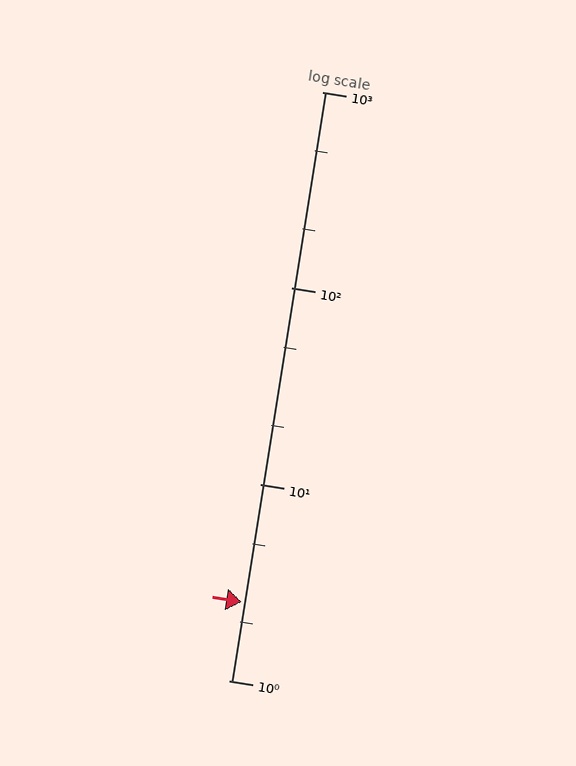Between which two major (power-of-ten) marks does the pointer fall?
The pointer is between 1 and 10.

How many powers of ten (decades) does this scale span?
The scale spans 3 decades, from 1 to 1000.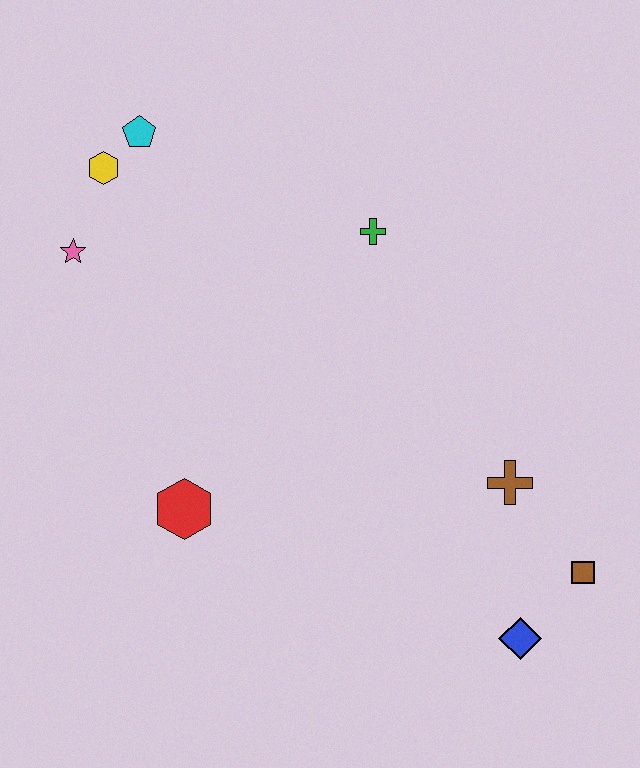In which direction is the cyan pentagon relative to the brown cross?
The cyan pentagon is to the left of the brown cross.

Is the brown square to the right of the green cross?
Yes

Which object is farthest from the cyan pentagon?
The blue diamond is farthest from the cyan pentagon.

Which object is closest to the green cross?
The cyan pentagon is closest to the green cross.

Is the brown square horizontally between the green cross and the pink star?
No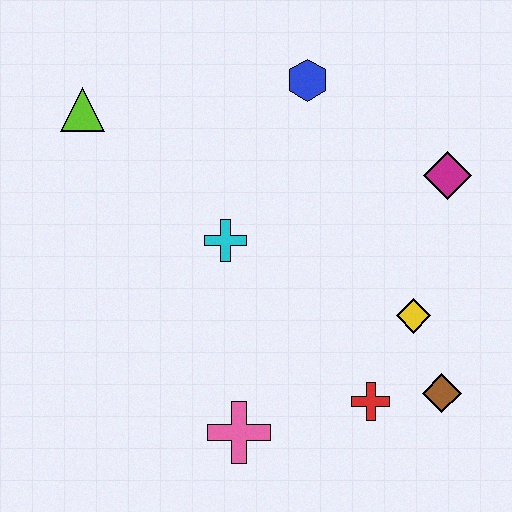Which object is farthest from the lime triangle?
The brown diamond is farthest from the lime triangle.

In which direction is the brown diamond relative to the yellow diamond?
The brown diamond is below the yellow diamond.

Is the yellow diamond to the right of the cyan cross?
Yes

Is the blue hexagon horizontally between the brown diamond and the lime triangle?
Yes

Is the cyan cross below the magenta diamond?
Yes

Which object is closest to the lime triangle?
The cyan cross is closest to the lime triangle.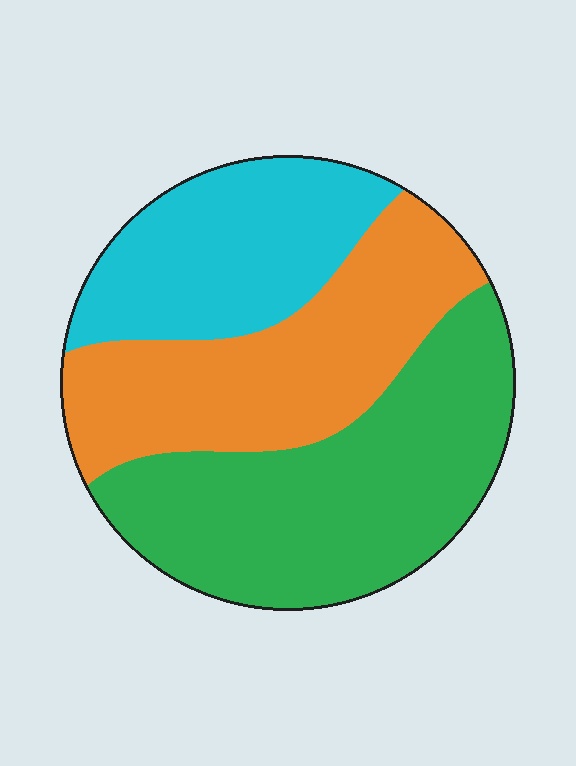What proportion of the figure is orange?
Orange takes up about one third (1/3) of the figure.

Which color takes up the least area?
Cyan, at roughly 25%.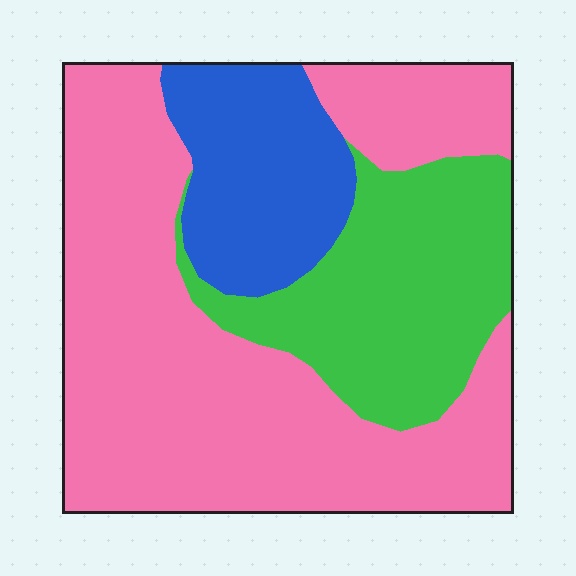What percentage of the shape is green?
Green covers 25% of the shape.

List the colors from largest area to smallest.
From largest to smallest: pink, green, blue.